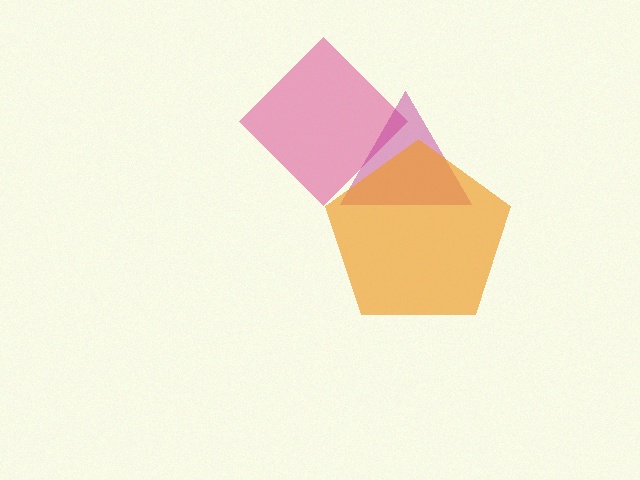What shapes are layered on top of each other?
The layered shapes are: a pink diamond, a magenta triangle, an orange pentagon.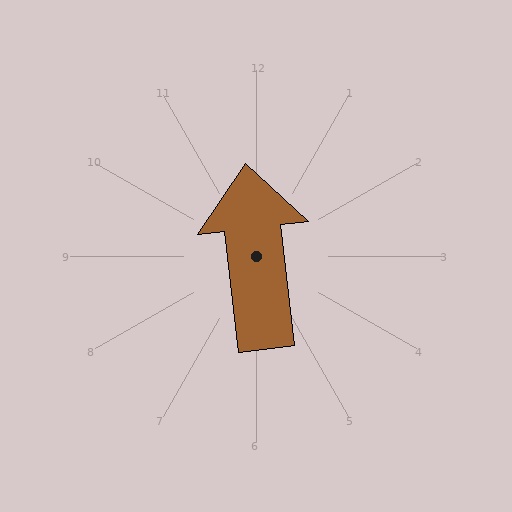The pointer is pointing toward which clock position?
Roughly 12 o'clock.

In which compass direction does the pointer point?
North.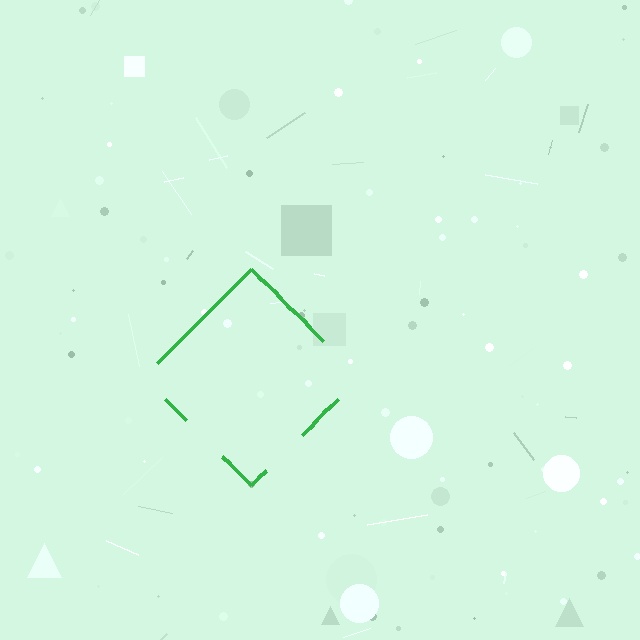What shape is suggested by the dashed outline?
The dashed outline suggests a diamond.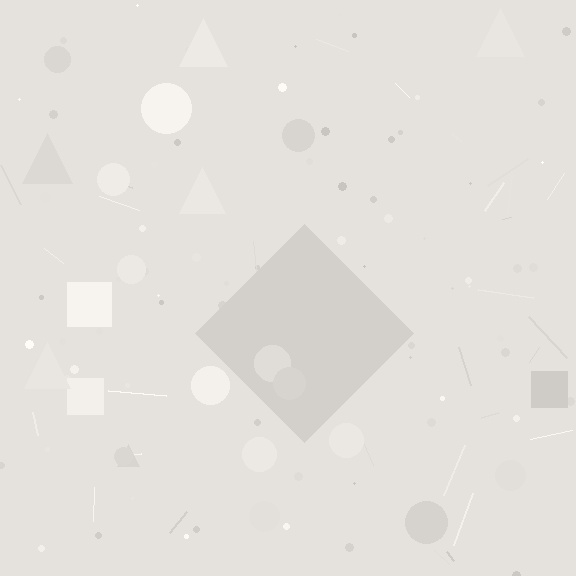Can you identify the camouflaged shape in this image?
The camouflaged shape is a diamond.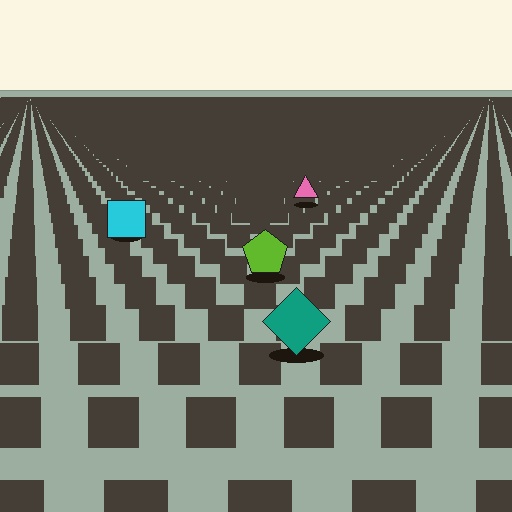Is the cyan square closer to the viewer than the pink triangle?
Yes. The cyan square is closer — you can tell from the texture gradient: the ground texture is coarser near it.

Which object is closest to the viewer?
The teal diamond is closest. The texture marks near it are larger and more spread out.